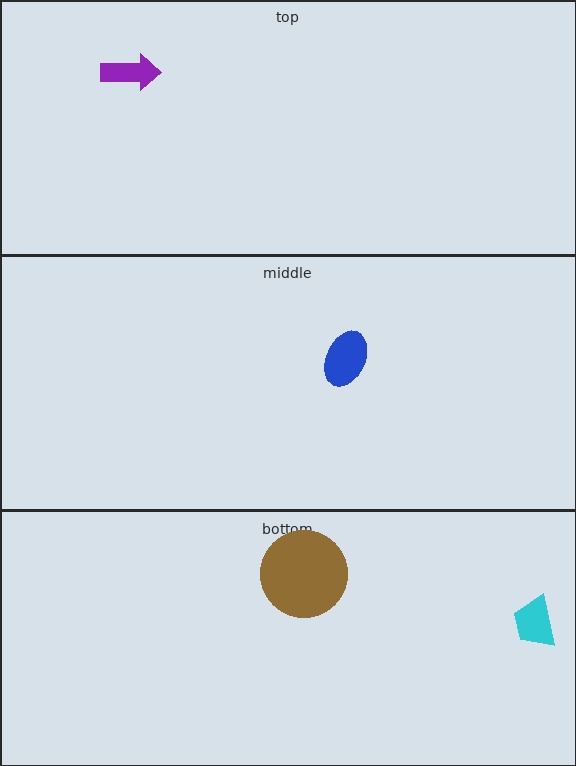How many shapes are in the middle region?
1.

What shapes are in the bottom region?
The cyan trapezoid, the brown circle.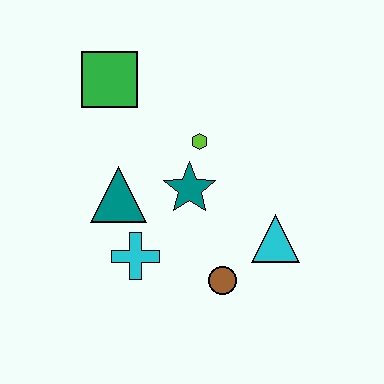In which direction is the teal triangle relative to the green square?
The teal triangle is below the green square.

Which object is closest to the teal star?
The lime hexagon is closest to the teal star.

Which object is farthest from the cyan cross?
The green square is farthest from the cyan cross.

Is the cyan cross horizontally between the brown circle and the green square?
Yes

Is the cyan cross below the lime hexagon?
Yes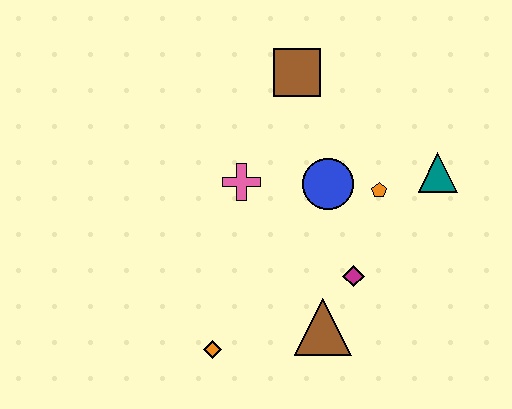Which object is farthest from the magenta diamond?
The brown square is farthest from the magenta diamond.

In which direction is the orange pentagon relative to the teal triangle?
The orange pentagon is to the left of the teal triangle.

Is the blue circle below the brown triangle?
No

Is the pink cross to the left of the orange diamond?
No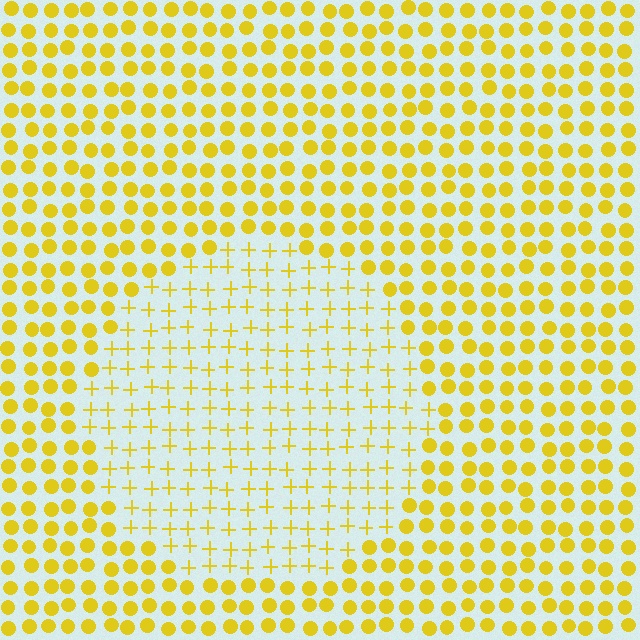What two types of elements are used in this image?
The image uses plus signs inside the circle region and circles outside it.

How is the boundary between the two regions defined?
The boundary is defined by a change in element shape: plus signs inside vs. circles outside. All elements share the same color and spacing.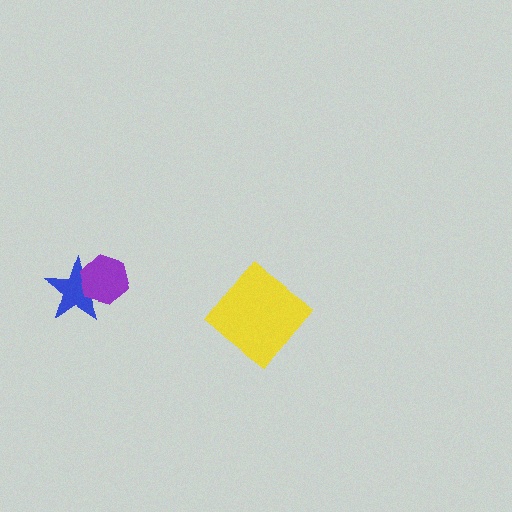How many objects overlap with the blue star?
1 object overlaps with the blue star.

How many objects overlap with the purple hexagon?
1 object overlaps with the purple hexagon.